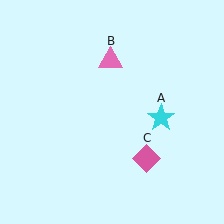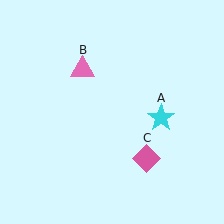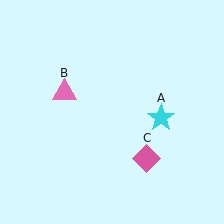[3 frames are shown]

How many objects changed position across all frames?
1 object changed position: pink triangle (object B).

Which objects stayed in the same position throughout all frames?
Cyan star (object A) and pink diamond (object C) remained stationary.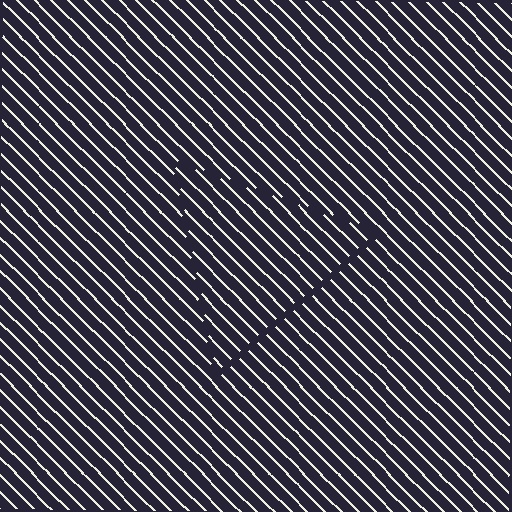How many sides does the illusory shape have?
3 sides — the line-ends trace a triangle.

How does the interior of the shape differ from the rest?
The interior of the shape contains the same grating, shifted by half a period — the contour is defined by the phase discontinuity where line-ends from the inner and outer gratings abut.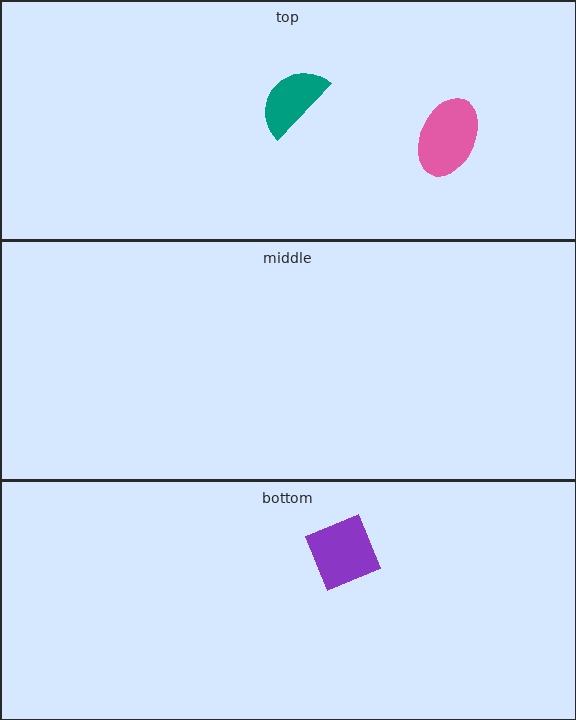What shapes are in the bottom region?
The purple square.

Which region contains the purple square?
The bottom region.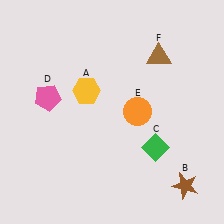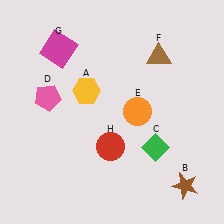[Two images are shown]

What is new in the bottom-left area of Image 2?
A red circle (H) was added in the bottom-left area of Image 2.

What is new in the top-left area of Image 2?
A magenta square (G) was added in the top-left area of Image 2.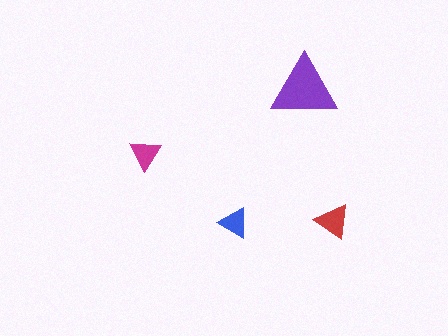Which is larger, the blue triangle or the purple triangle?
The purple one.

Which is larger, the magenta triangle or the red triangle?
The red one.